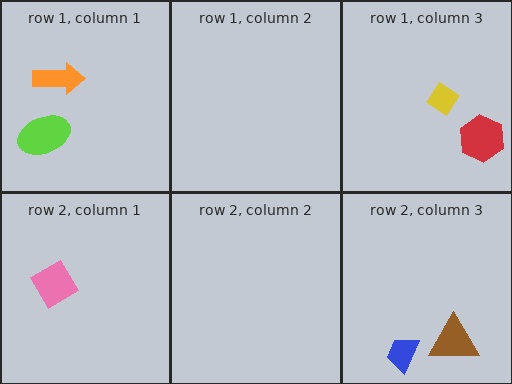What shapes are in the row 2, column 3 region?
The blue trapezoid, the brown triangle.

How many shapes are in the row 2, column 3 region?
2.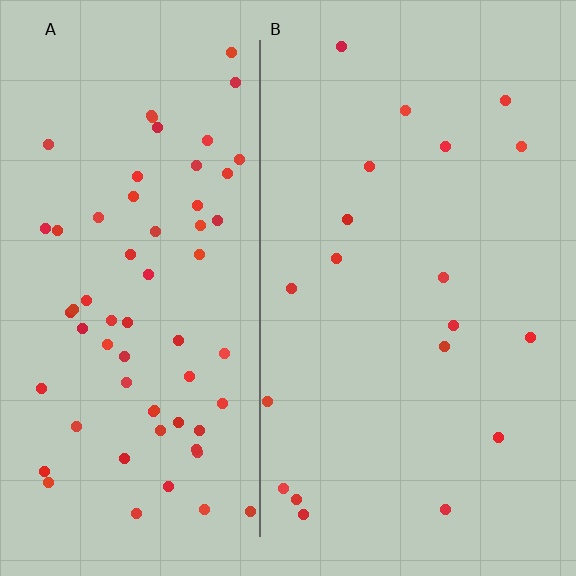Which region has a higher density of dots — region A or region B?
A (the left).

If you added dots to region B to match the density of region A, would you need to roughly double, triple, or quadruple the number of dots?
Approximately triple.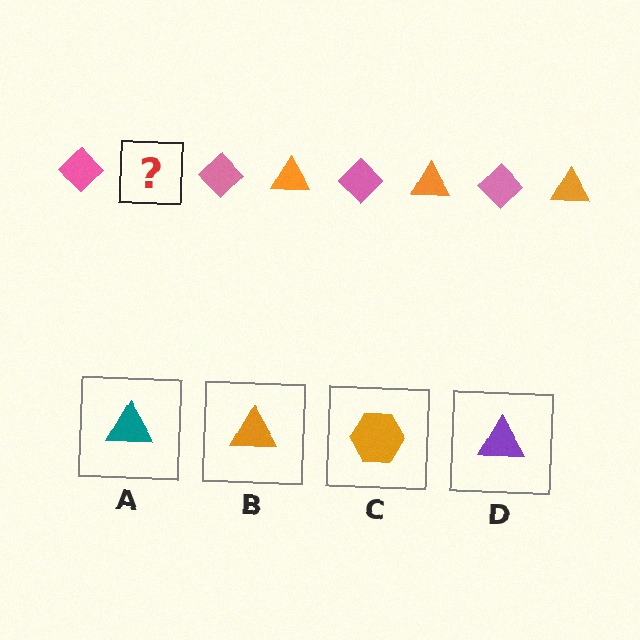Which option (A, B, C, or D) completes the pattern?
B.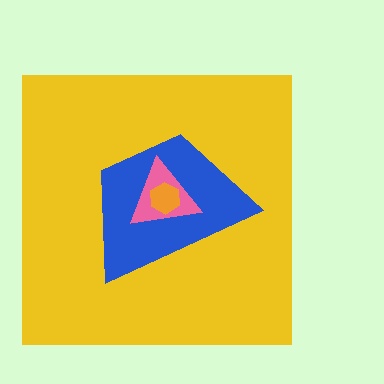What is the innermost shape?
The orange hexagon.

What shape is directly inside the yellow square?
The blue trapezoid.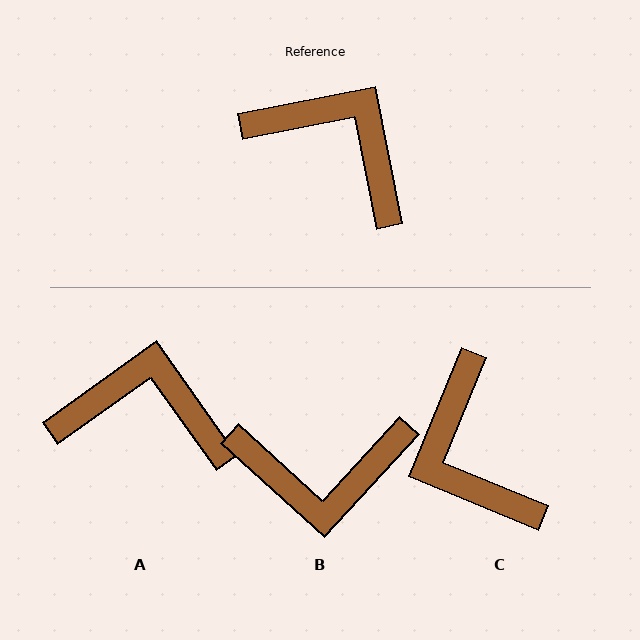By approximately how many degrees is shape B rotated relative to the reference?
Approximately 144 degrees clockwise.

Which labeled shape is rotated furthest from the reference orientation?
C, about 146 degrees away.